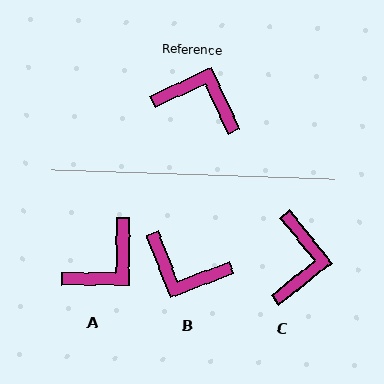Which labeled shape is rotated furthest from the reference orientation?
B, about 176 degrees away.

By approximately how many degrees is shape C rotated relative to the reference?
Approximately 76 degrees clockwise.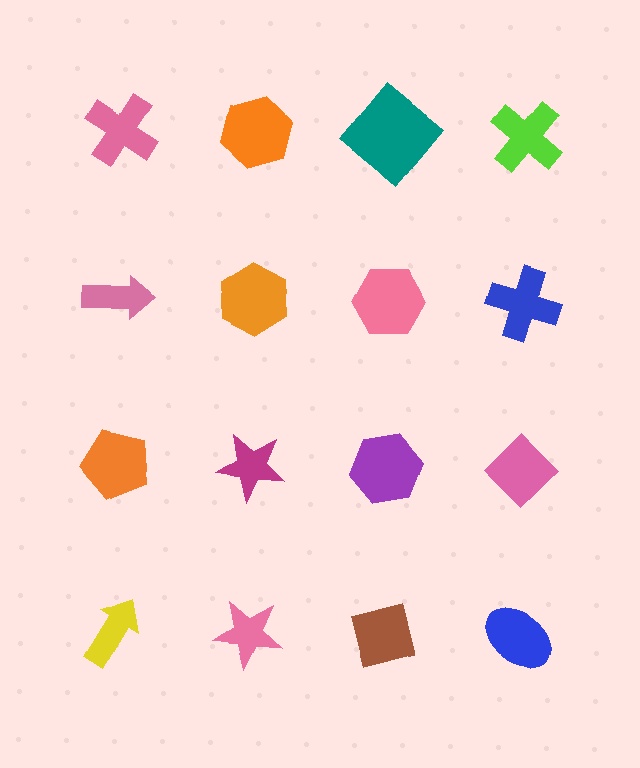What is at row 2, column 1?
A pink arrow.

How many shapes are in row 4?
4 shapes.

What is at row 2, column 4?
A blue cross.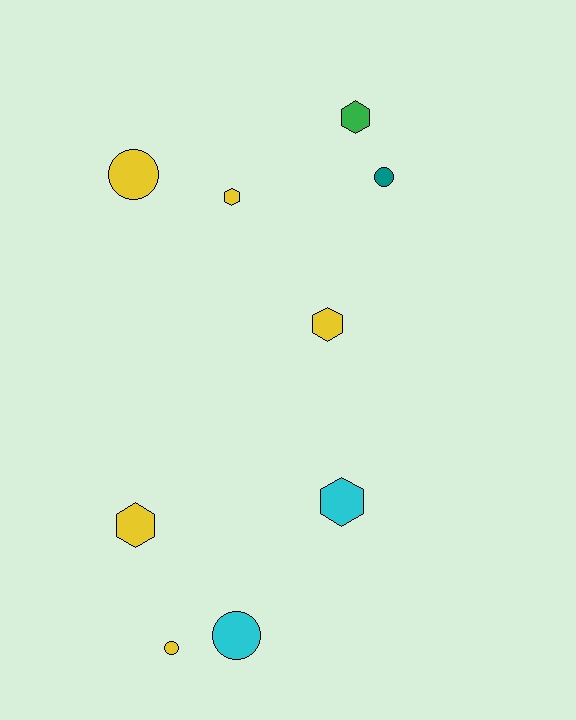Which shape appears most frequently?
Hexagon, with 5 objects.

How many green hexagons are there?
There is 1 green hexagon.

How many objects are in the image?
There are 9 objects.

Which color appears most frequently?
Yellow, with 5 objects.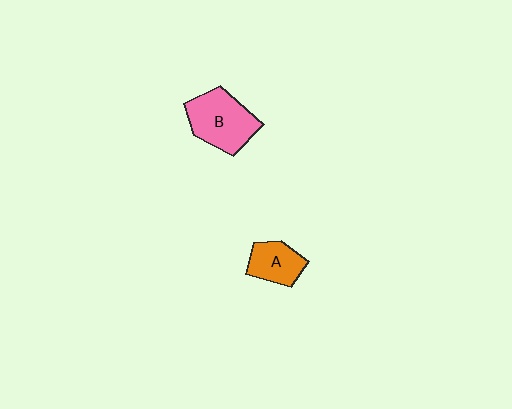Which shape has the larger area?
Shape B (pink).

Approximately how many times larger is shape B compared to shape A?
Approximately 1.6 times.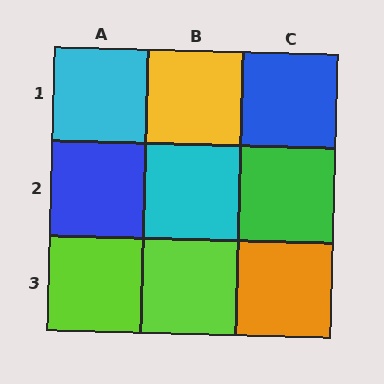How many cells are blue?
2 cells are blue.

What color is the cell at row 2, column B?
Cyan.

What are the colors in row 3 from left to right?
Lime, lime, orange.